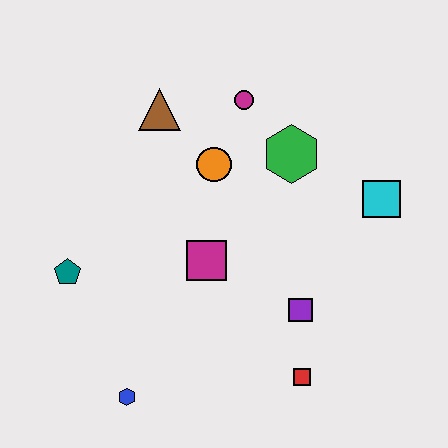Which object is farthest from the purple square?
The brown triangle is farthest from the purple square.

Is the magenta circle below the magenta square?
No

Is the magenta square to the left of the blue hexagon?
No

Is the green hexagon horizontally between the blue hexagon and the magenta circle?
No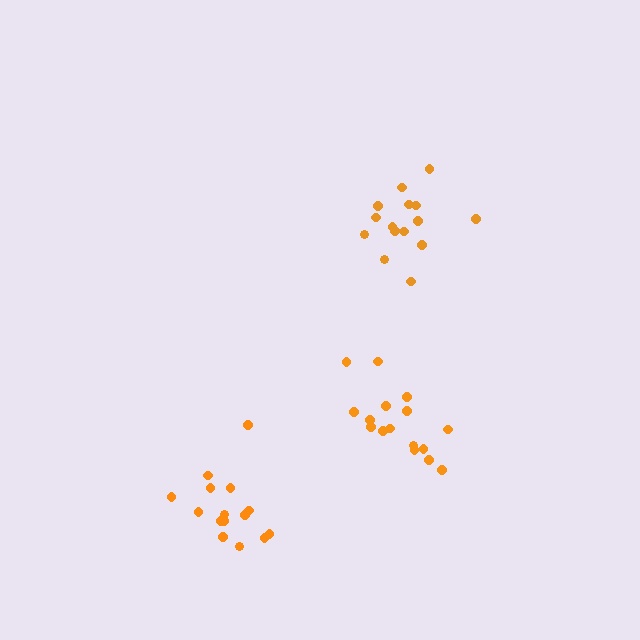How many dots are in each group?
Group 1: 15 dots, Group 2: 15 dots, Group 3: 16 dots (46 total).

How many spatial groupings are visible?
There are 3 spatial groupings.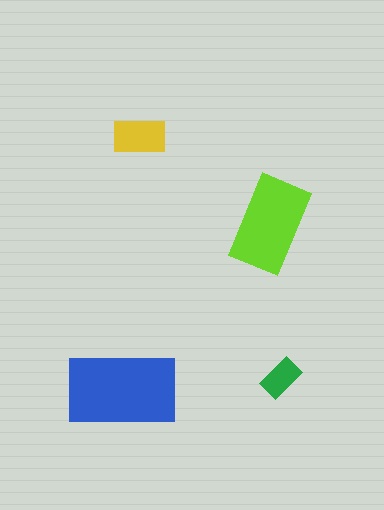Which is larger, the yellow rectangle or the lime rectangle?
The lime one.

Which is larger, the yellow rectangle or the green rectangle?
The yellow one.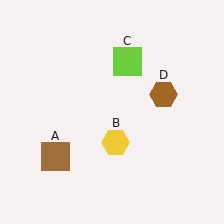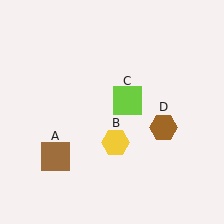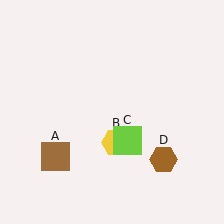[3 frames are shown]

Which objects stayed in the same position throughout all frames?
Brown square (object A) and yellow hexagon (object B) remained stationary.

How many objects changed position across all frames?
2 objects changed position: lime square (object C), brown hexagon (object D).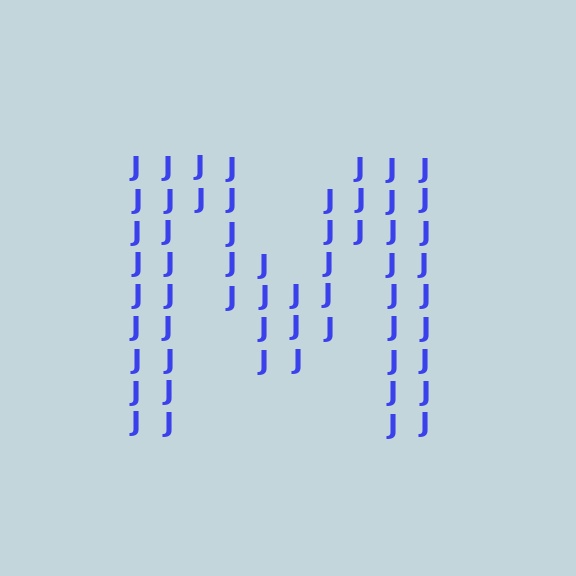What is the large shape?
The large shape is the letter M.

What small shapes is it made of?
It is made of small letter J's.